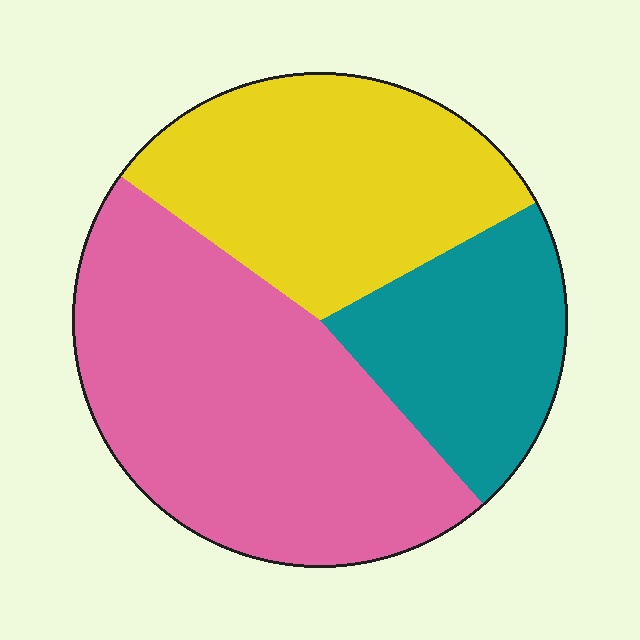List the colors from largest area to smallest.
From largest to smallest: pink, yellow, teal.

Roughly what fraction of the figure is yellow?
Yellow takes up about one third (1/3) of the figure.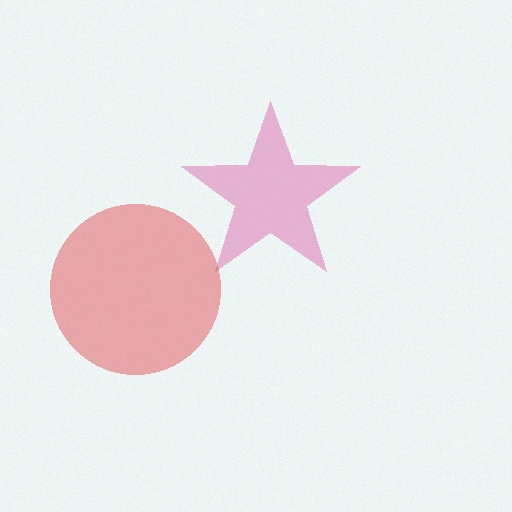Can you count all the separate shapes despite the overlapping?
Yes, there are 2 separate shapes.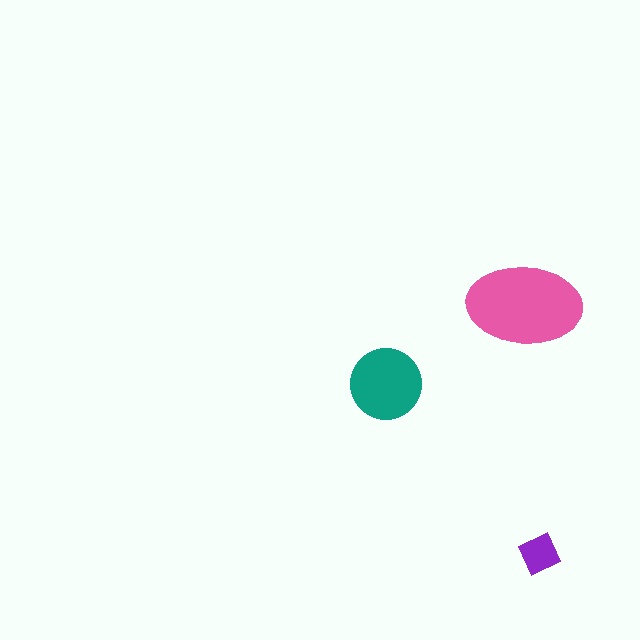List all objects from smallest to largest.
The purple diamond, the teal circle, the pink ellipse.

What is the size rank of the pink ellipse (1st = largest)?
1st.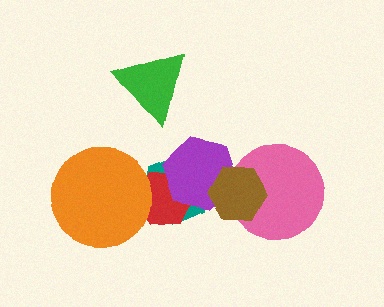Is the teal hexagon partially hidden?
Yes, it is partially covered by another shape.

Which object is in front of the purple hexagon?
The brown hexagon is in front of the purple hexagon.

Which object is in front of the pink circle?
The brown hexagon is in front of the pink circle.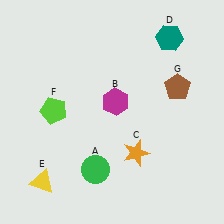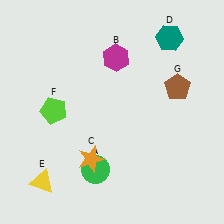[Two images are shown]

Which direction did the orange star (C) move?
The orange star (C) moved left.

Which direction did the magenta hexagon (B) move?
The magenta hexagon (B) moved up.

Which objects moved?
The objects that moved are: the magenta hexagon (B), the orange star (C).